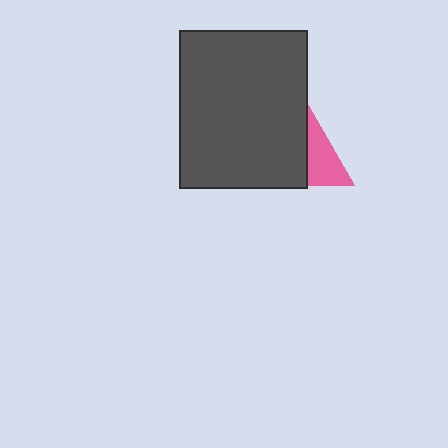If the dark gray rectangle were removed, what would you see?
You would see the complete pink triangle.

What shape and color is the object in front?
The object in front is a dark gray rectangle.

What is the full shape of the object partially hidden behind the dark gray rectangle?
The partially hidden object is a pink triangle.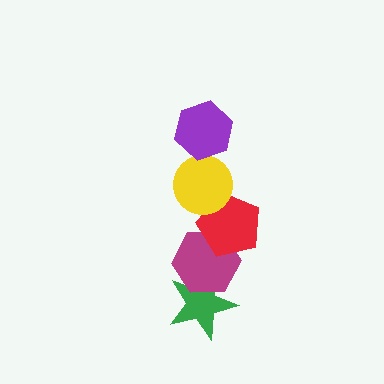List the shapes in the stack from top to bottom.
From top to bottom: the purple hexagon, the yellow circle, the red pentagon, the magenta hexagon, the green star.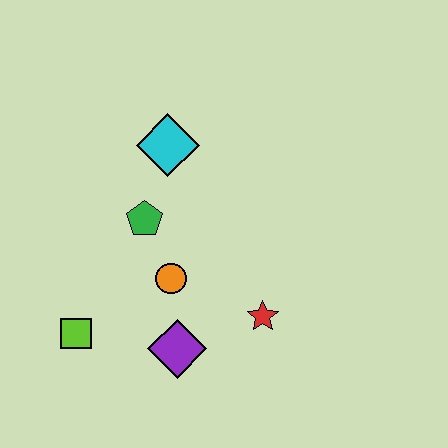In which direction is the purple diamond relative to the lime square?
The purple diamond is to the right of the lime square.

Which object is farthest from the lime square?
The cyan diamond is farthest from the lime square.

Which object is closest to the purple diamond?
The orange circle is closest to the purple diamond.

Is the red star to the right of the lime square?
Yes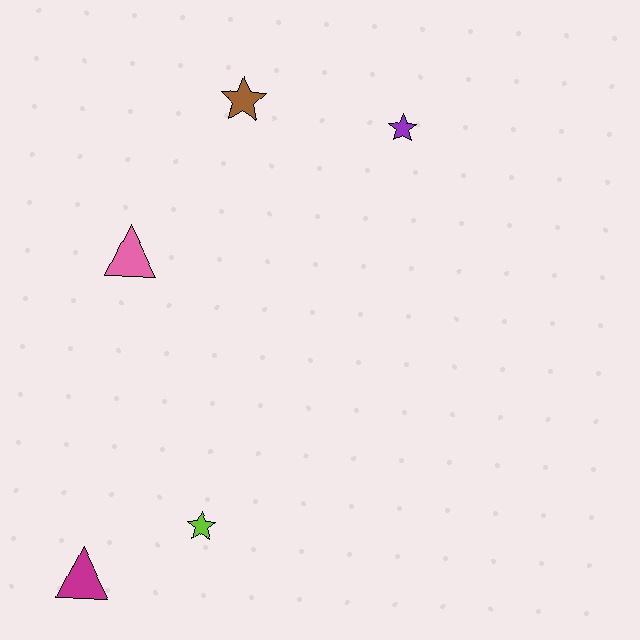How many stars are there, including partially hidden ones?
There are 3 stars.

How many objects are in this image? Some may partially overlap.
There are 5 objects.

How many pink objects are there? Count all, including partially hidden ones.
There is 1 pink object.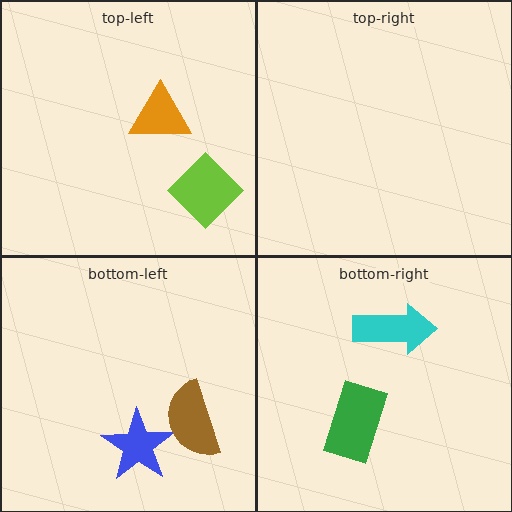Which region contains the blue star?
The bottom-left region.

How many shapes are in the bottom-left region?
2.